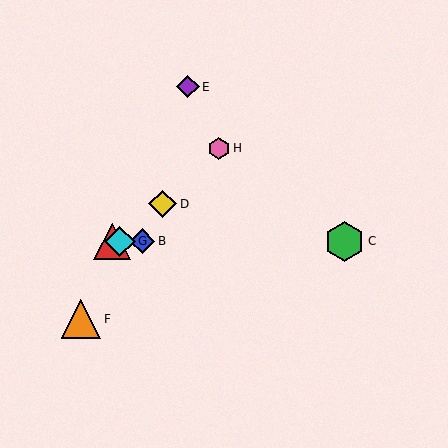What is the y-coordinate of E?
Object E is at y≈87.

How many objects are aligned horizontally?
4 objects (A, B, C, G) are aligned horizontally.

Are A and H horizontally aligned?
No, A is at y≈241 and H is at y≈148.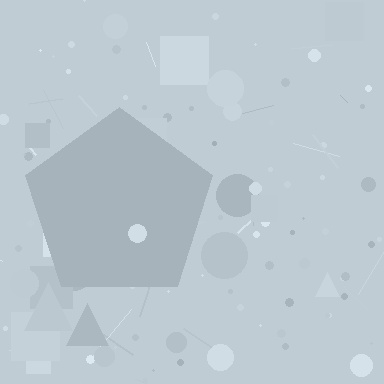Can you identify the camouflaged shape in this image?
The camouflaged shape is a pentagon.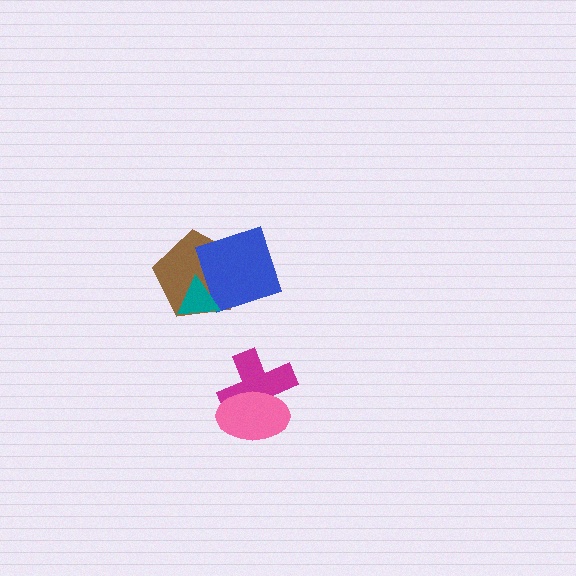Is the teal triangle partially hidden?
No, no other shape covers it.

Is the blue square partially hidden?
Yes, it is partially covered by another shape.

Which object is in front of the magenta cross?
The pink ellipse is in front of the magenta cross.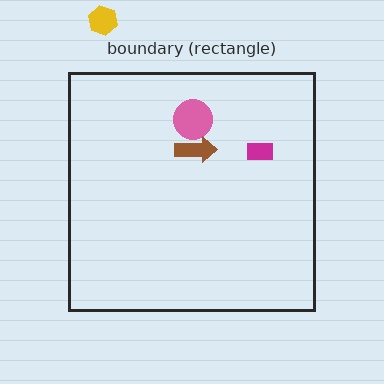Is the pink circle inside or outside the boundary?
Inside.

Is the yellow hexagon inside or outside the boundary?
Outside.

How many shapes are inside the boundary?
3 inside, 1 outside.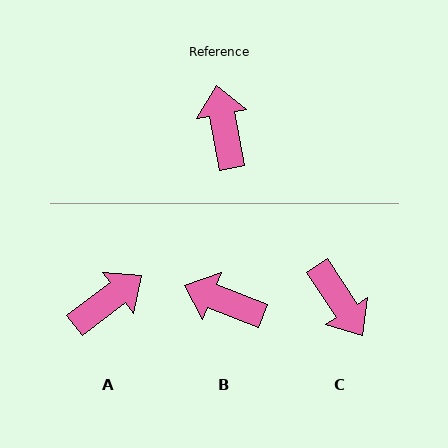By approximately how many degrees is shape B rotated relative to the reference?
Approximately 58 degrees counter-clockwise.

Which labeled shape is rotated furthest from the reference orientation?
C, about 158 degrees away.